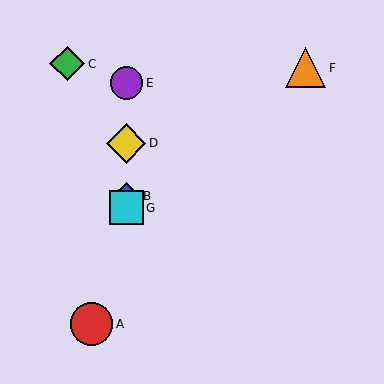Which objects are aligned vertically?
Objects B, D, E, G are aligned vertically.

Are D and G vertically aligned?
Yes, both are at x≈126.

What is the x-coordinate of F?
Object F is at x≈306.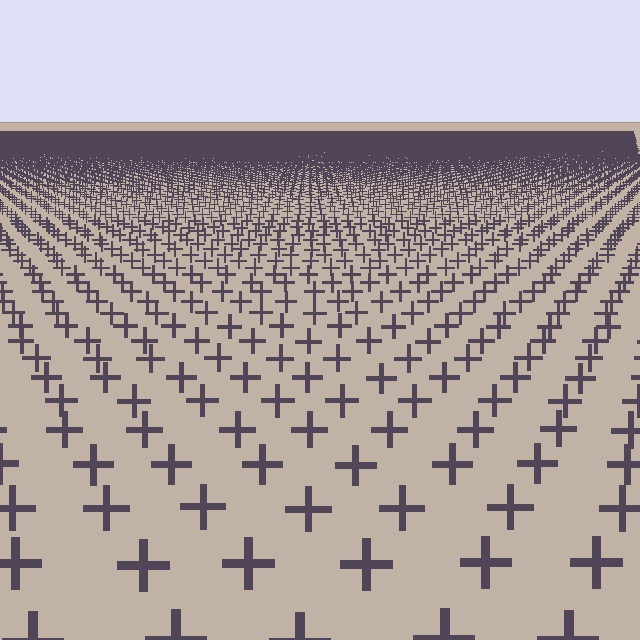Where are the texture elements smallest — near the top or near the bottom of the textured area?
Near the top.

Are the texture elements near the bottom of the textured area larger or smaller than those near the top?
Larger. Near the bottom, elements are closer to the viewer and appear at a bigger on-screen size.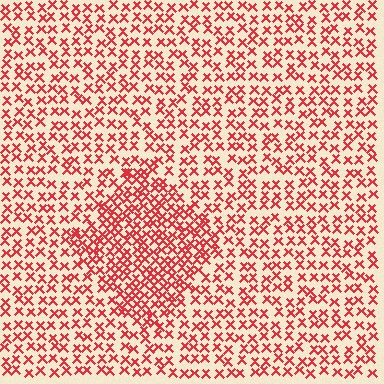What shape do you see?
I see a diamond.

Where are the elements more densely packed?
The elements are more densely packed inside the diamond boundary.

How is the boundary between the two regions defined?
The boundary is defined by a change in element density (approximately 1.8x ratio). All elements are the same color, size, and shape.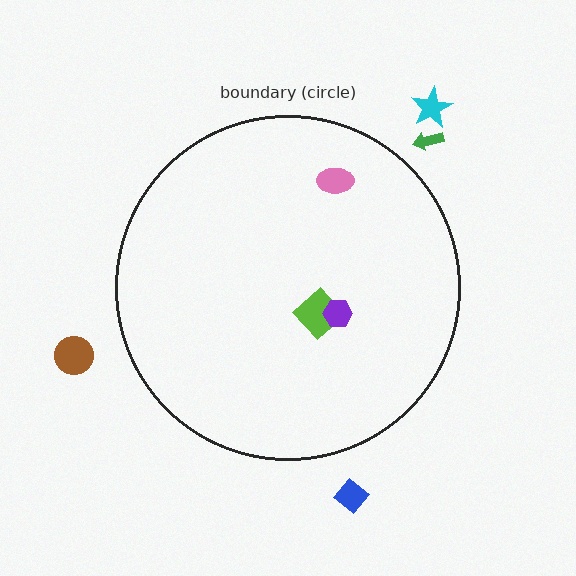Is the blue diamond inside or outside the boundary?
Outside.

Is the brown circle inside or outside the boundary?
Outside.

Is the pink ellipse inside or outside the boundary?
Inside.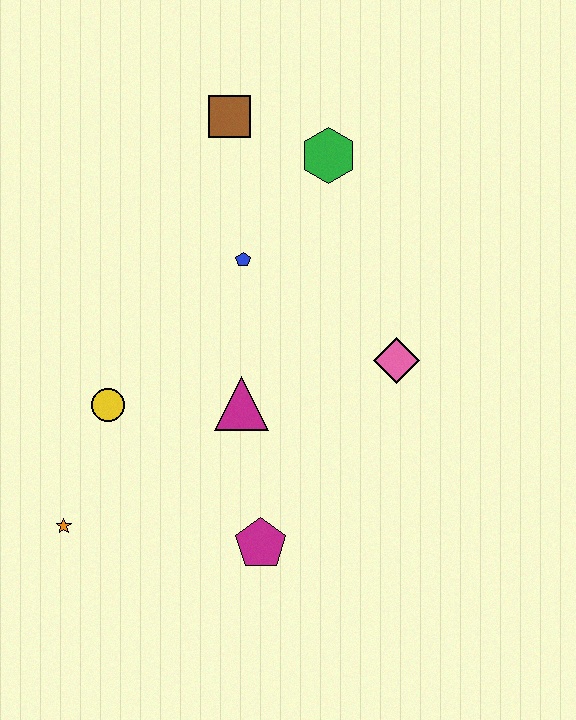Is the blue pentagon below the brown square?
Yes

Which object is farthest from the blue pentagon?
The orange star is farthest from the blue pentagon.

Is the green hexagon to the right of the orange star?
Yes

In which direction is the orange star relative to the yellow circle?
The orange star is below the yellow circle.